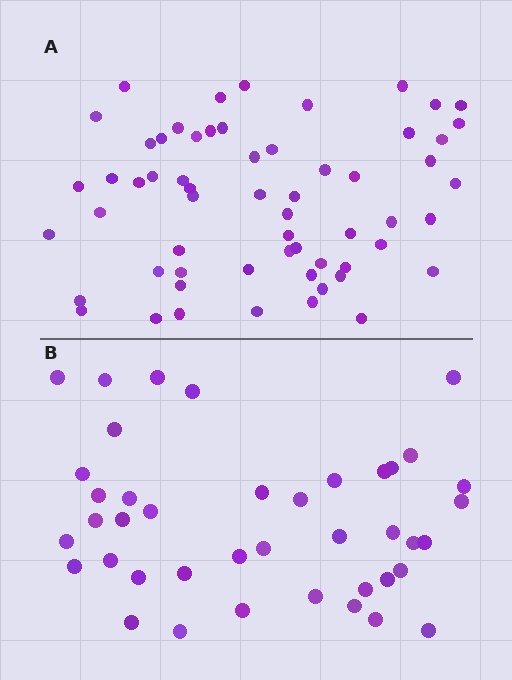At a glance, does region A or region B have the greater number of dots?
Region A (the top region) has more dots.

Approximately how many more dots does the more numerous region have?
Region A has approximately 20 more dots than region B.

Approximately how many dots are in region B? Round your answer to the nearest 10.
About 40 dots. (The exact count is 41, which rounds to 40.)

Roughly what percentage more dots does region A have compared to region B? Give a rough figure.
About 45% more.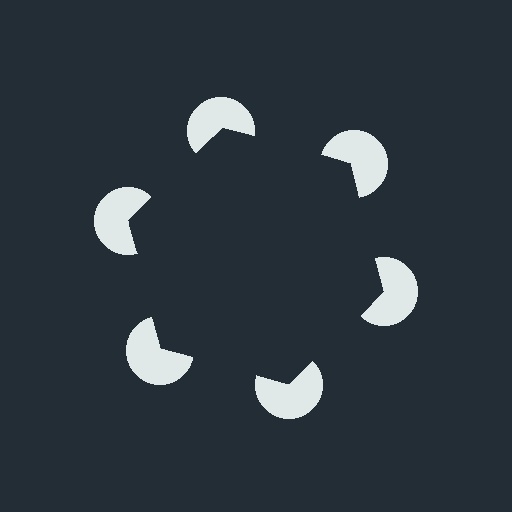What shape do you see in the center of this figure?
An illusory hexagon — its edges are inferred from the aligned wedge cuts in the pac-man discs, not physically drawn.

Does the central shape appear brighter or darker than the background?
It typically appears slightly darker than the background, even though no actual brightness change is drawn.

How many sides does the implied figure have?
6 sides.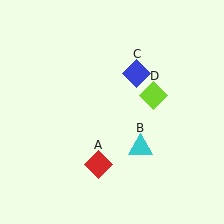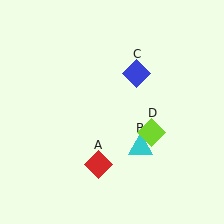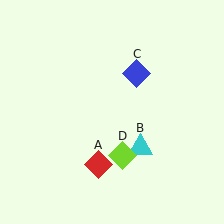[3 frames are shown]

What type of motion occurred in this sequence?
The lime diamond (object D) rotated clockwise around the center of the scene.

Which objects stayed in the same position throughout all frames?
Red diamond (object A) and cyan triangle (object B) and blue diamond (object C) remained stationary.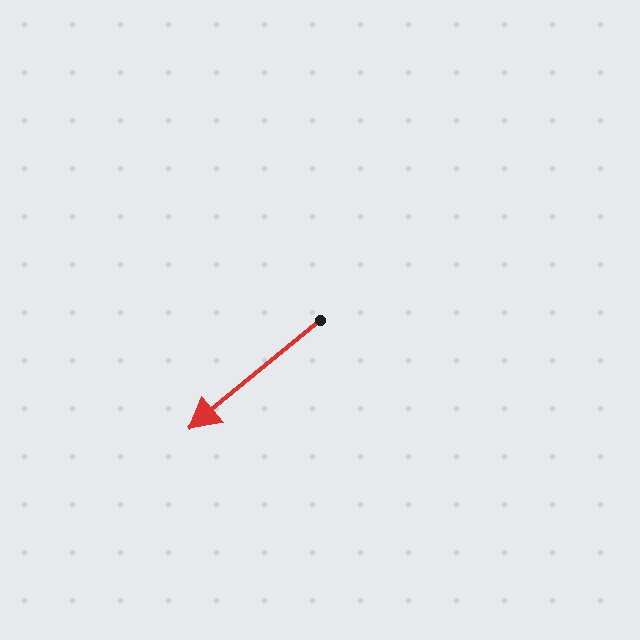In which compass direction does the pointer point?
Southwest.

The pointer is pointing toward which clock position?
Roughly 8 o'clock.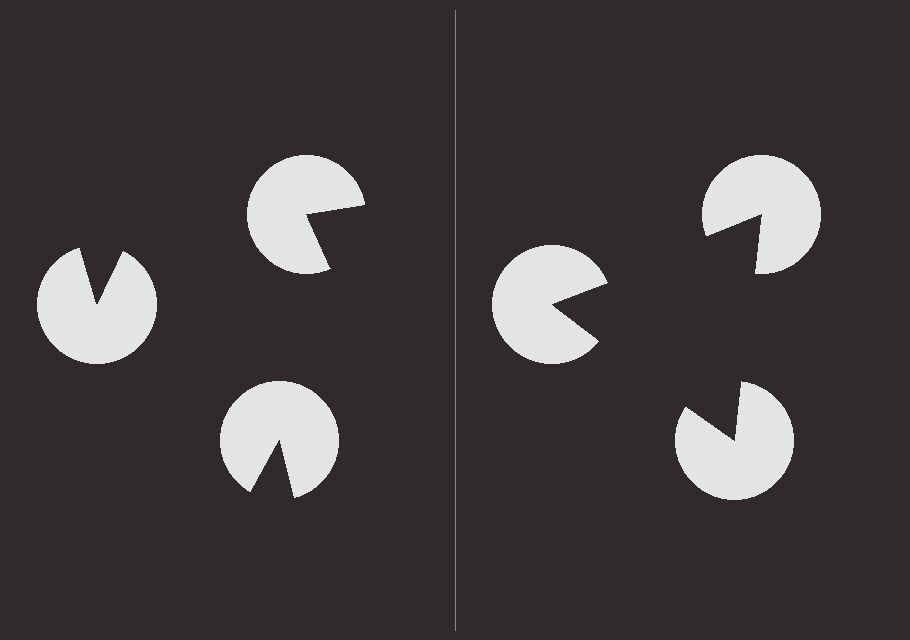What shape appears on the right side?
An illusory triangle.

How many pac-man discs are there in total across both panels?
6 — 3 on each side.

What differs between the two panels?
The pac-man discs are positioned identically on both sides; only the wedge orientations differ. On the right they align to a triangle; on the left they are misaligned.